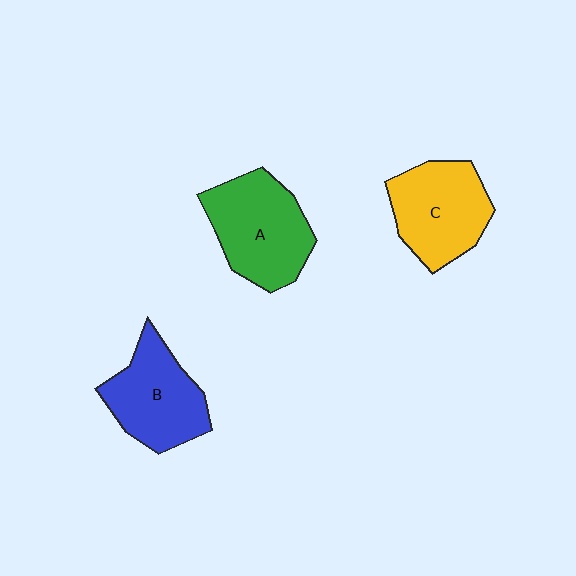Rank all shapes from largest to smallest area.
From largest to smallest: A (green), C (yellow), B (blue).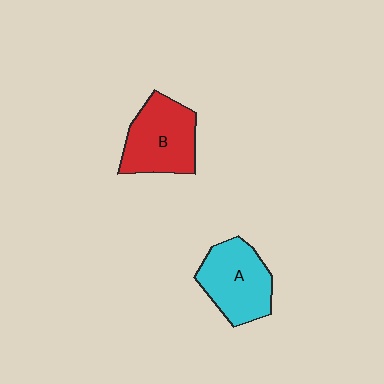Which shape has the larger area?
Shape B (red).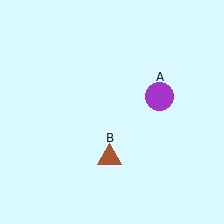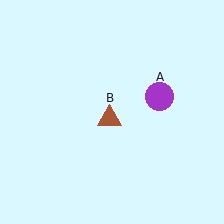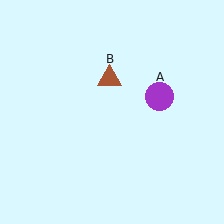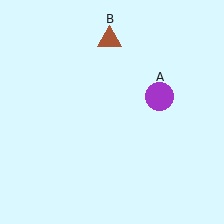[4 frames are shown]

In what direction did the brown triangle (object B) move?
The brown triangle (object B) moved up.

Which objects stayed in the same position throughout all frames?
Purple circle (object A) remained stationary.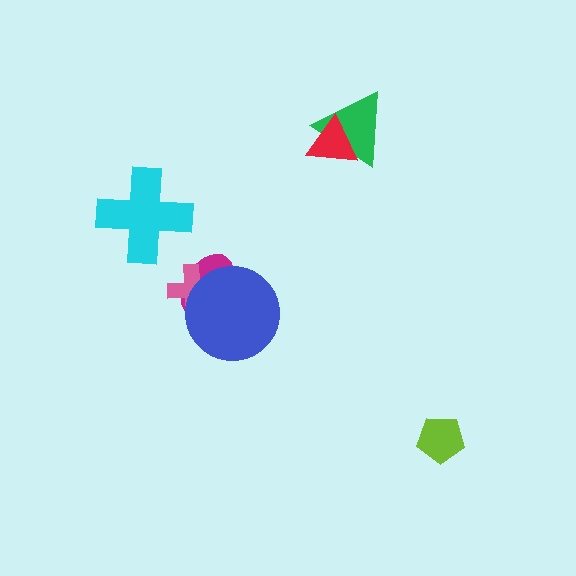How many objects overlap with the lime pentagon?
0 objects overlap with the lime pentagon.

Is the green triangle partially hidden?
Yes, it is partially covered by another shape.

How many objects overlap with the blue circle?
2 objects overlap with the blue circle.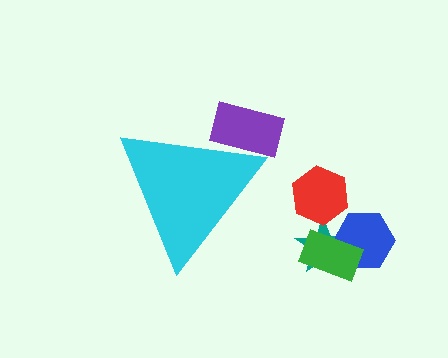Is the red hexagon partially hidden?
No, the red hexagon is fully visible.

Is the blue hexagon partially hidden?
No, the blue hexagon is fully visible.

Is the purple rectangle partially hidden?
Yes, the purple rectangle is partially hidden behind the cyan triangle.